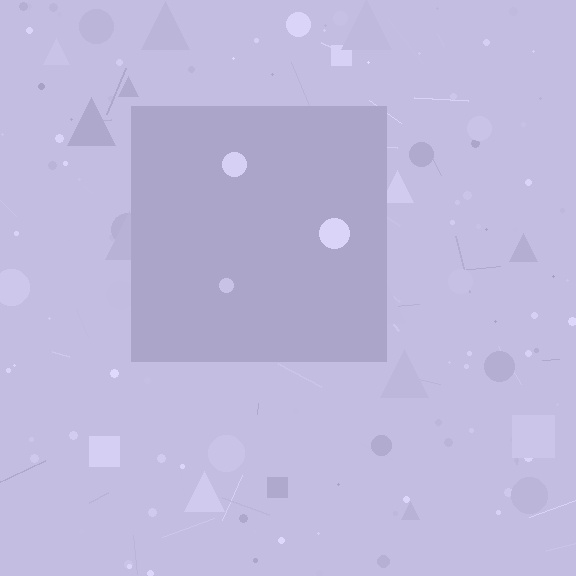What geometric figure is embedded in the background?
A square is embedded in the background.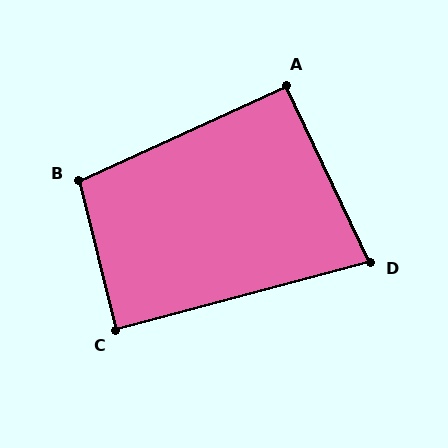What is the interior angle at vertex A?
Approximately 91 degrees (approximately right).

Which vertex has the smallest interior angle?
D, at approximately 79 degrees.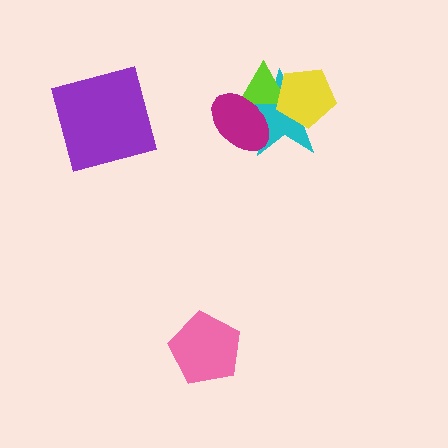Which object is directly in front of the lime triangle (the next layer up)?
The magenta ellipse is directly in front of the lime triangle.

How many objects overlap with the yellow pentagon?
2 objects overlap with the yellow pentagon.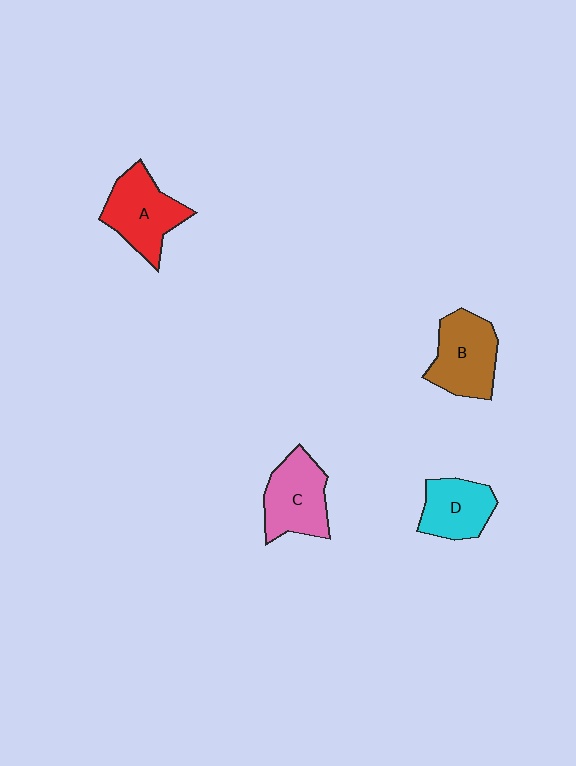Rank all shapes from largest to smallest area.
From largest to smallest: A (red), B (brown), C (pink), D (cyan).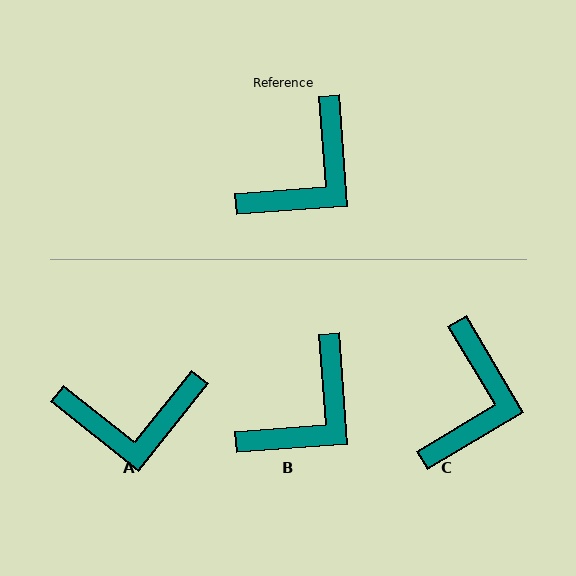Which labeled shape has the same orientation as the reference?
B.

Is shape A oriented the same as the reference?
No, it is off by about 43 degrees.